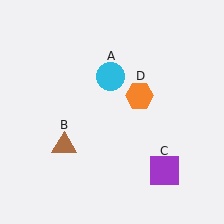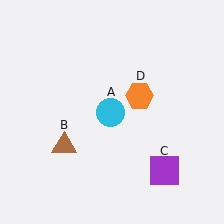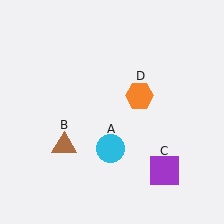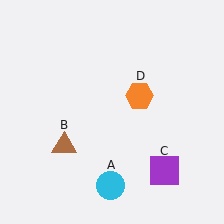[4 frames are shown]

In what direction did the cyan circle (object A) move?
The cyan circle (object A) moved down.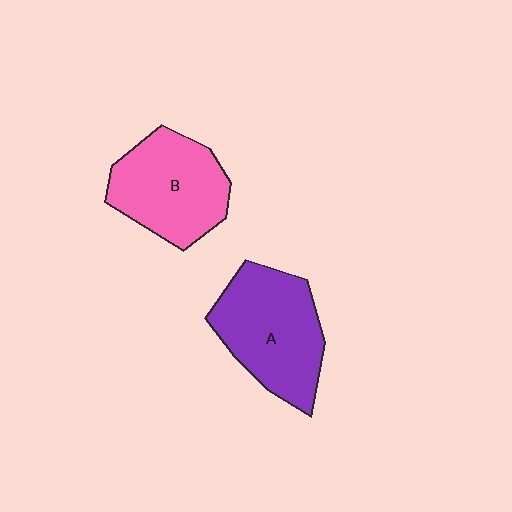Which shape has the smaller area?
Shape B (pink).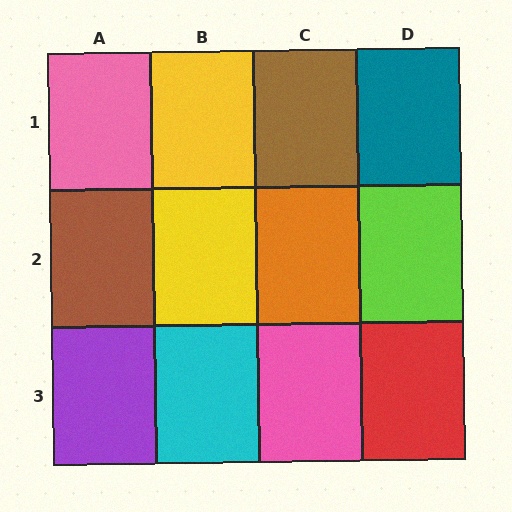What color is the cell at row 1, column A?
Pink.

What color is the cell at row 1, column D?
Teal.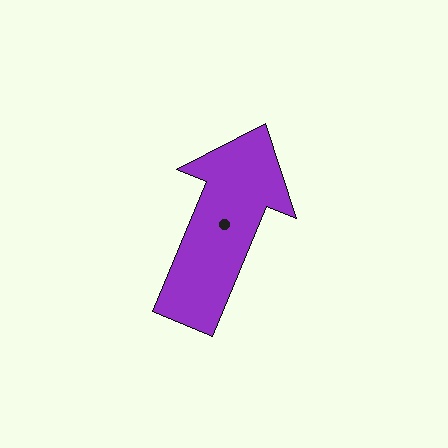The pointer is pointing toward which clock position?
Roughly 1 o'clock.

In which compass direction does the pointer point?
Northeast.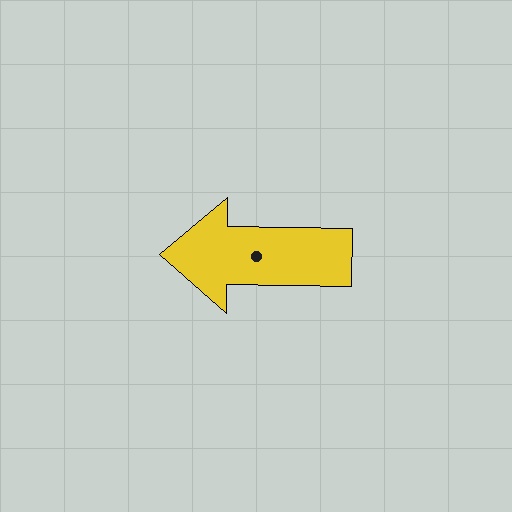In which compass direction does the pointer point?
West.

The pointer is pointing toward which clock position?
Roughly 9 o'clock.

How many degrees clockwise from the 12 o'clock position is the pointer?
Approximately 271 degrees.